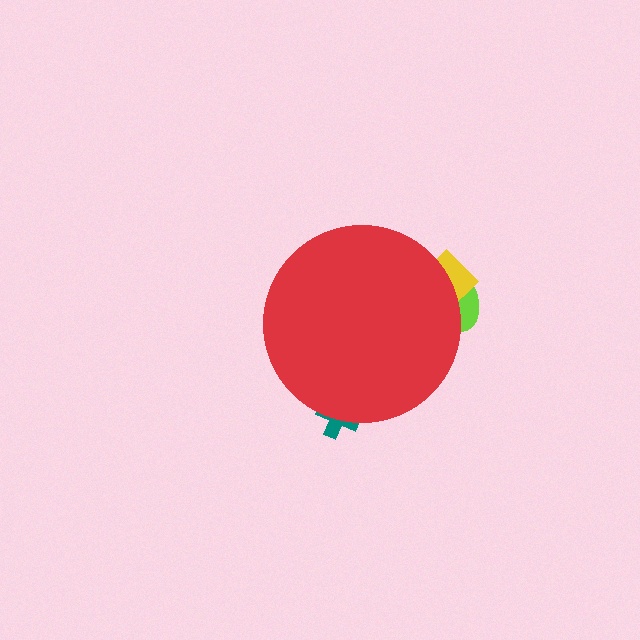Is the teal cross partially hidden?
Yes, the teal cross is partially hidden behind the red circle.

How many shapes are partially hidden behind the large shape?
3 shapes are partially hidden.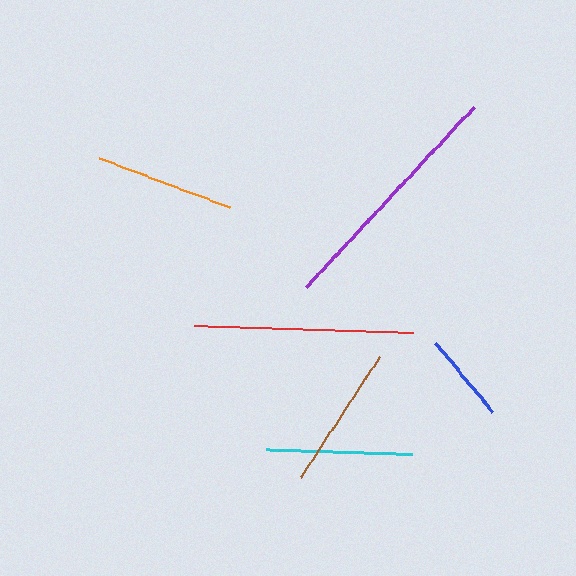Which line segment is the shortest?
The blue line is the shortest at approximately 89 pixels.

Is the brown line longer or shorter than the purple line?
The purple line is longer than the brown line.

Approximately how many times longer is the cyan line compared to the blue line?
The cyan line is approximately 1.6 times the length of the blue line.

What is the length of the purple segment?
The purple segment is approximately 246 pixels long.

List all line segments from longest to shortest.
From longest to shortest: purple, red, cyan, brown, orange, blue.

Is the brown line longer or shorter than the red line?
The red line is longer than the brown line.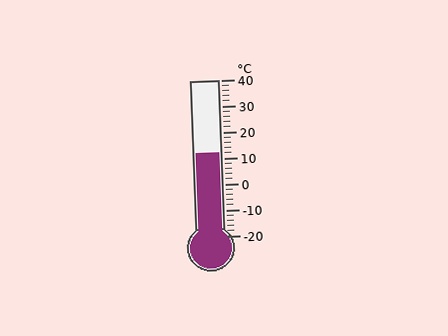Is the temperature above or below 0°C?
The temperature is above 0°C.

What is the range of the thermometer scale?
The thermometer scale ranges from -20°C to 40°C.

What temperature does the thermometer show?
The thermometer shows approximately 12°C.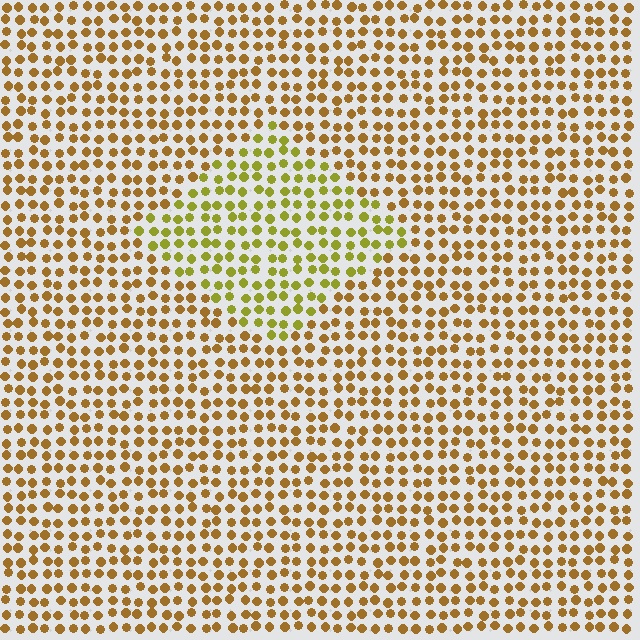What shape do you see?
I see a diamond.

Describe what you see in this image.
The image is filled with small brown elements in a uniform arrangement. A diamond-shaped region is visible where the elements are tinted to a slightly different hue, forming a subtle color boundary.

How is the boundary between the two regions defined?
The boundary is defined purely by a slight shift in hue (about 31 degrees). Spacing, size, and orientation are identical on both sides.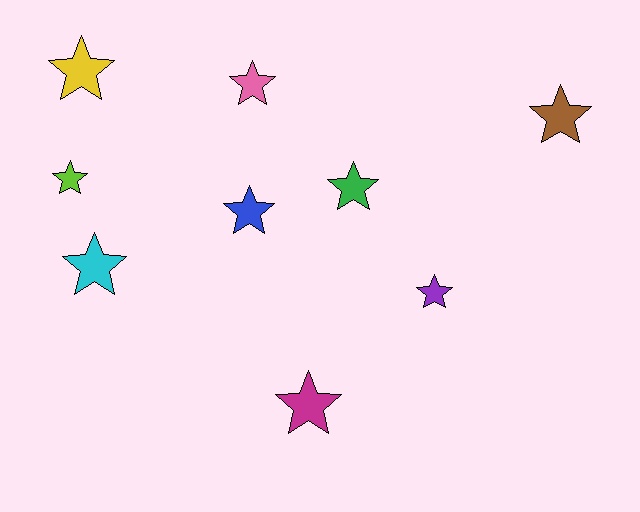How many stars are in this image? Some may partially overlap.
There are 9 stars.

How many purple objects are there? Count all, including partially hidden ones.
There is 1 purple object.